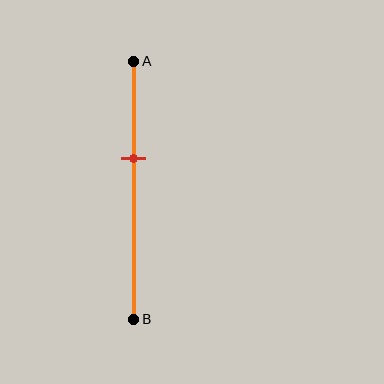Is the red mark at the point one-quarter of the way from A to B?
No, the mark is at about 40% from A, not at the 25% one-quarter point.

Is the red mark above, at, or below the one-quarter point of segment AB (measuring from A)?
The red mark is below the one-quarter point of segment AB.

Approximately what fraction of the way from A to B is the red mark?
The red mark is approximately 40% of the way from A to B.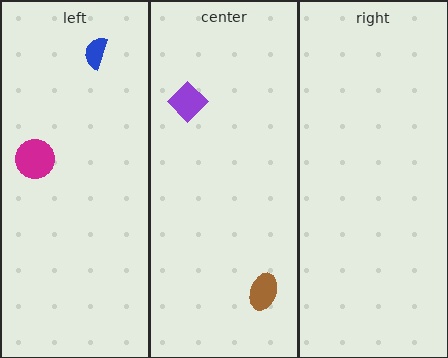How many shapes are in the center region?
2.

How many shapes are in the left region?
2.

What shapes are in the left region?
The magenta circle, the blue semicircle.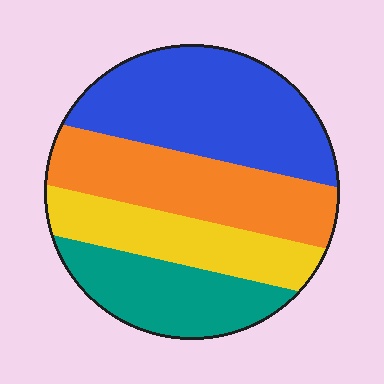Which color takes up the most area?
Blue, at roughly 35%.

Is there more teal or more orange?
Orange.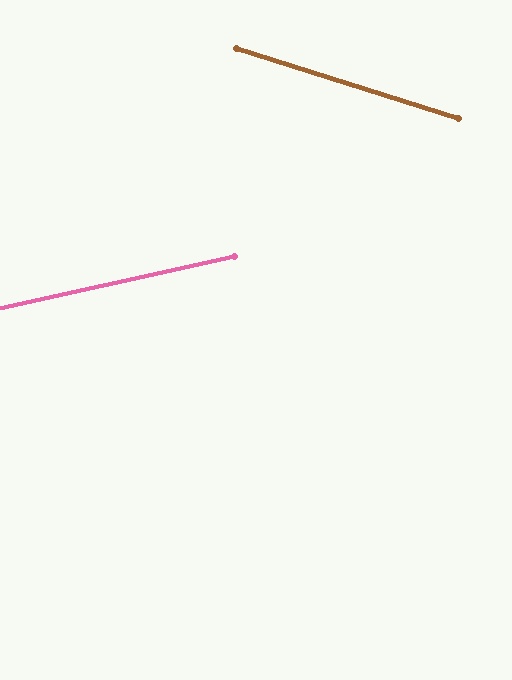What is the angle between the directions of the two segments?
Approximately 30 degrees.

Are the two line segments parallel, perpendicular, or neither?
Neither parallel nor perpendicular — they differ by about 30°.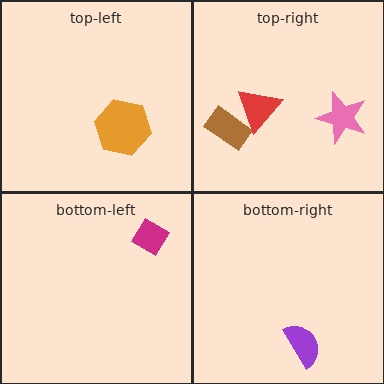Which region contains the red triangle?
The top-right region.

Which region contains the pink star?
The top-right region.